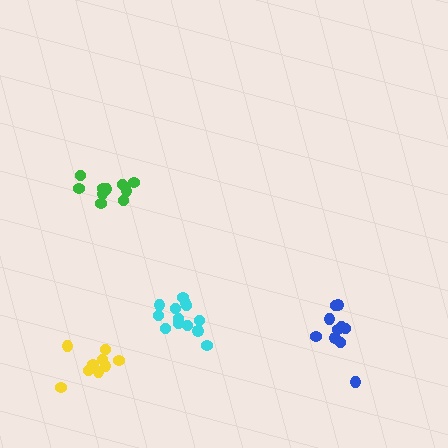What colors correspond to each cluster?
The clusters are colored: green, yellow, cyan, blue.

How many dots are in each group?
Group 1: 10 dots, Group 2: 9 dots, Group 3: 13 dots, Group 4: 10 dots (42 total).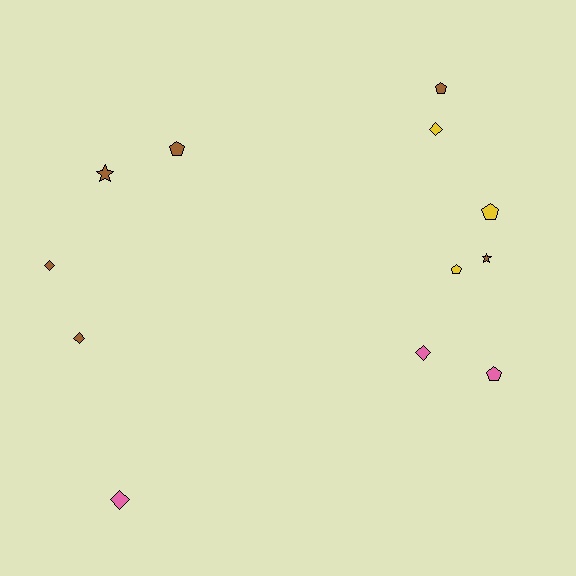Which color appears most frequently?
Brown, with 6 objects.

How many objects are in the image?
There are 12 objects.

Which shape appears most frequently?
Pentagon, with 5 objects.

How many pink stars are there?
There are no pink stars.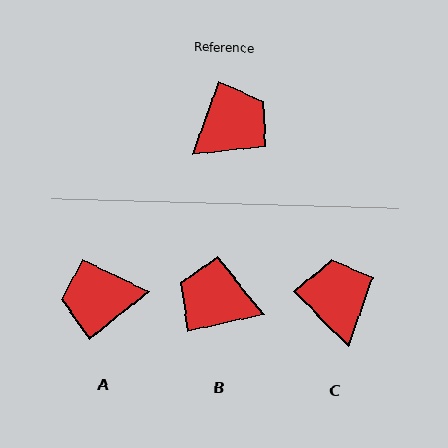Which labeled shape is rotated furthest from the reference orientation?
A, about 149 degrees away.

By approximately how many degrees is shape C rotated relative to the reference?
Approximately 64 degrees counter-clockwise.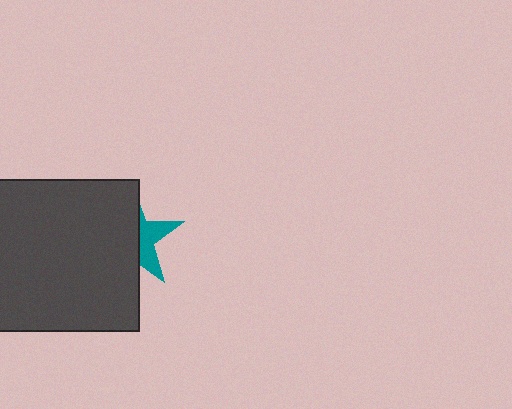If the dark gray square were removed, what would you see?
You would see the complete teal star.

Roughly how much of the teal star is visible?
A small part of it is visible (roughly 36%).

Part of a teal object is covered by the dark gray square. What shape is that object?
It is a star.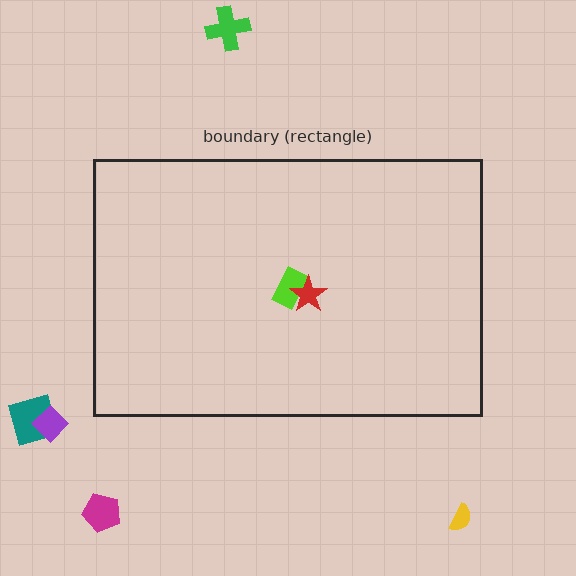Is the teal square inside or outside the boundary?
Outside.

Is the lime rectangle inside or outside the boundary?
Inside.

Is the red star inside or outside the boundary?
Inside.